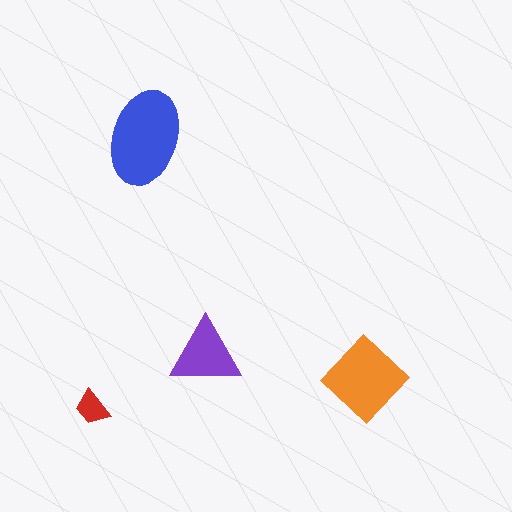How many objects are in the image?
There are 4 objects in the image.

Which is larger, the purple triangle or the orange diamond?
The orange diamond.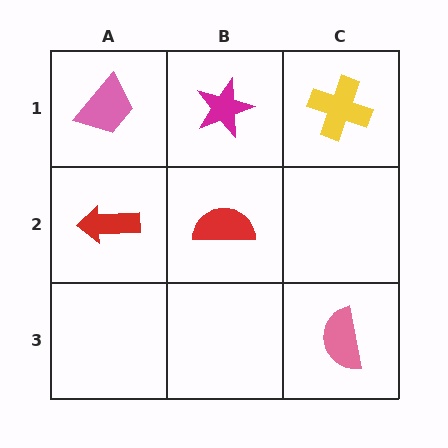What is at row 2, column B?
A red semicircle.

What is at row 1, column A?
A pink trapezoid.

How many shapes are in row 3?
1 shape.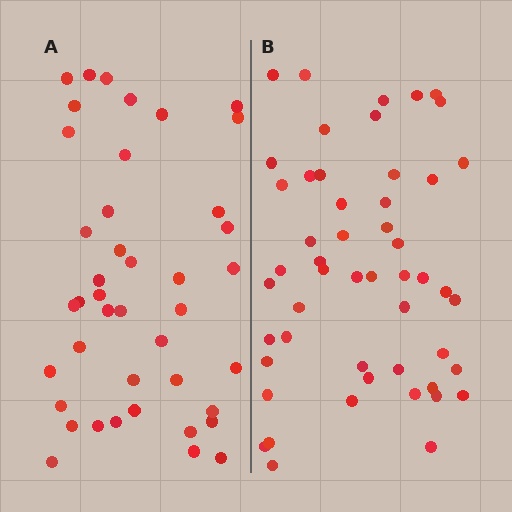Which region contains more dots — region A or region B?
Region B (the right region) has more dots.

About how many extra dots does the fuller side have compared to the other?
Region B has roughly 8 or so more dots than region A.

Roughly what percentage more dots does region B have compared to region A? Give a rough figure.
About 20% more.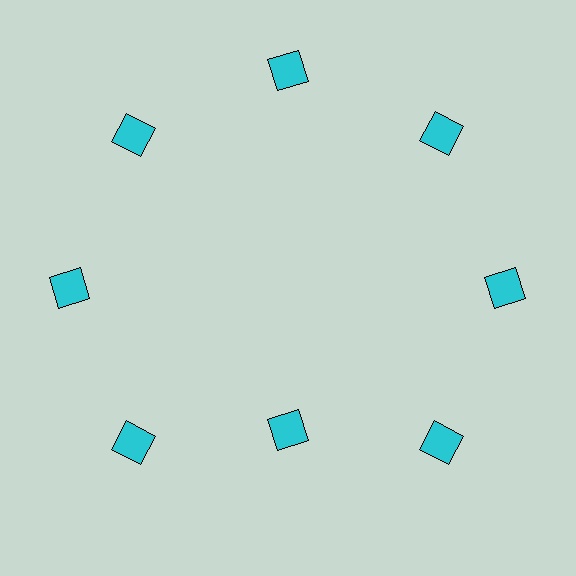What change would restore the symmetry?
The symmetry would be restored by moving it outward, back onto the ring so that all 8 squares sit at equal angles and equal distance from the center.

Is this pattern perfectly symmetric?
No. The 8 cyan squares are arranged in a ring, but one element near the 6 o'clock position is pulled inward toward the center, breaking the 8-fold rotational symmetry.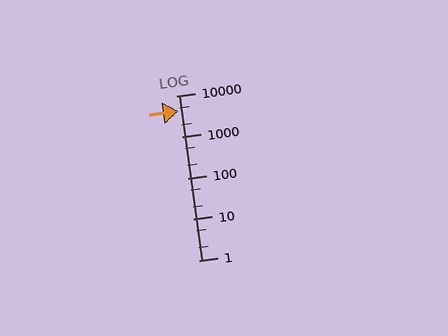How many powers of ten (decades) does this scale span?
The scale spans 4 decades, from 1 to 10000.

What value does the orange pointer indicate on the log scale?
The pointer indicates approximately 4300.